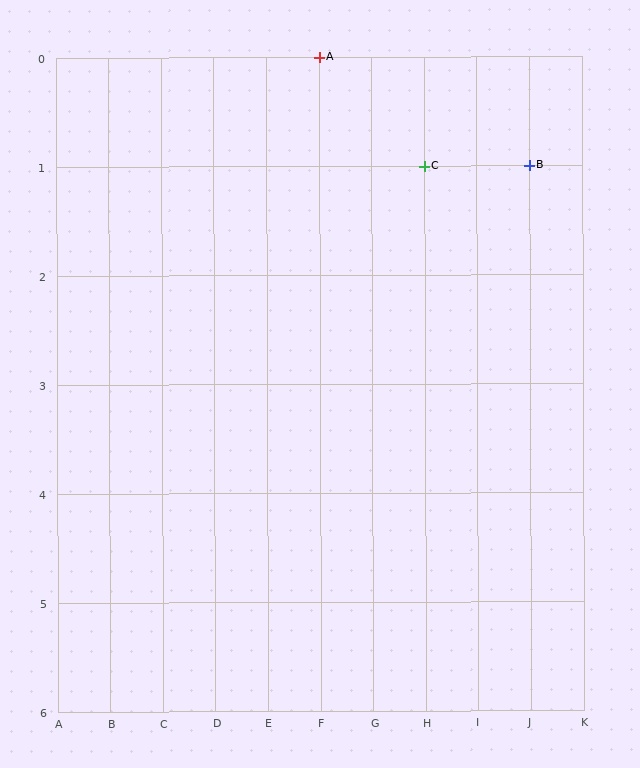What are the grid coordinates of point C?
Point C is at grid coordinates (H, 1).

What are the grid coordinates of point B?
Point B is at grid coordinates (J, 1).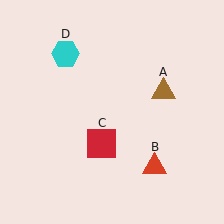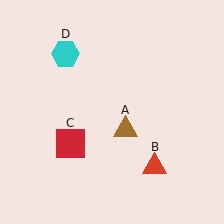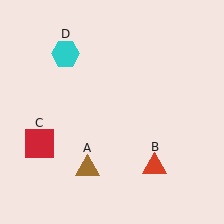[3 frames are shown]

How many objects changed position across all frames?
2 objects changed position: brown triangle (object A), red square (object C).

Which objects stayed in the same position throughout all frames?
Red triangle (object B) and cyan hexagon (object D) remained stationary.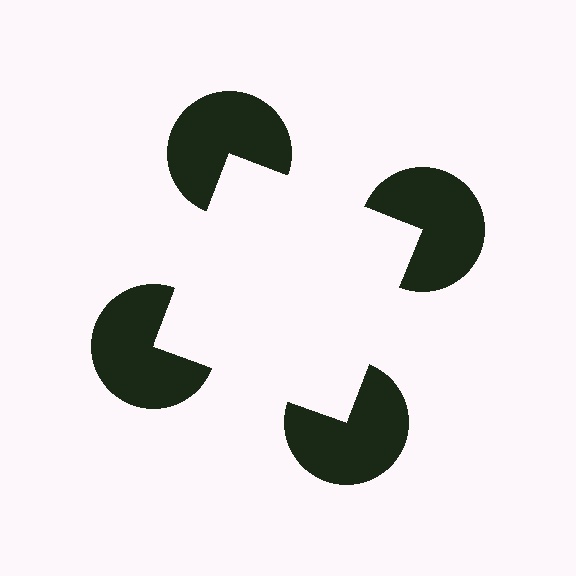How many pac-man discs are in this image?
There are 4 — one at each vertex of the illusory square.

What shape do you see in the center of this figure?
An illusory square — its edges are inferred from the aligned wedge cuts in the pac-man discs, not physically drawn.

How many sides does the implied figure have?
4 sides.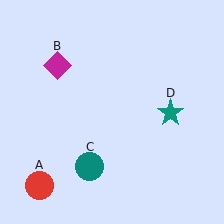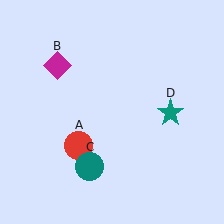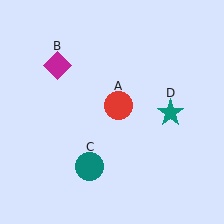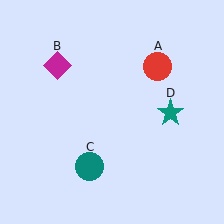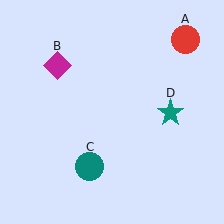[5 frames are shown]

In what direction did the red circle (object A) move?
The red circle (object A) moved up and to the right.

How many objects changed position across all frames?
1 object changed position: red circle (object A).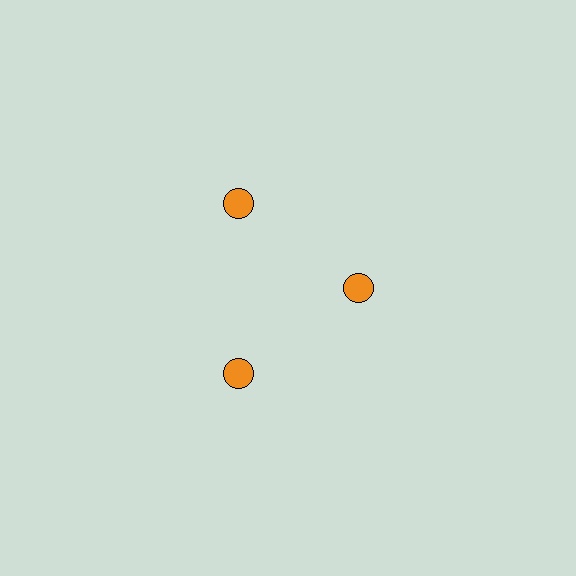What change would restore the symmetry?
The symmetry would be restored by moving it outward, back onto the ring so that all 3 circles sit at equal angles and equal distance from the center.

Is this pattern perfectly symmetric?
No. The 3 orange circles are arranged in a ring, but one element near the 3 o'clock position is pulled inward toward the center, breaking the 3-fold rotational symmetry.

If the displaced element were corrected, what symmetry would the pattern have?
It would have 3-fold rotational symmetry — the pattern would map onto itself every 120 degrees.